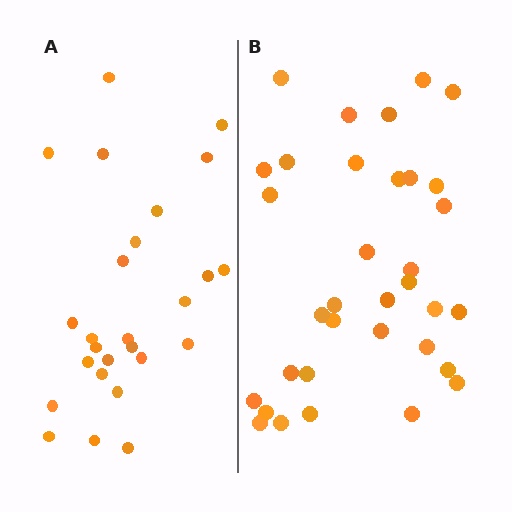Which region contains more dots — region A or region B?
Region B (the right region) has more dots.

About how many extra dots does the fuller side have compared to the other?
Region B has roughly 8 or so more dots than region A.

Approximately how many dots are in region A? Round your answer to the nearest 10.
About 30 dots. (The exact count is 26, which rounds to 30.)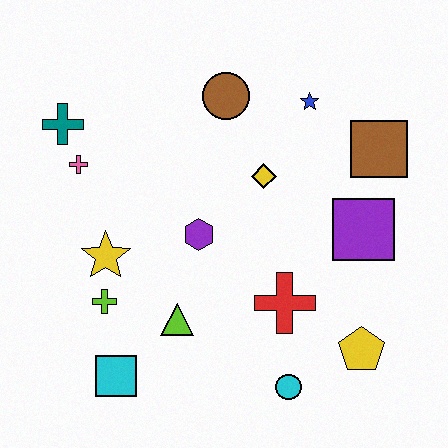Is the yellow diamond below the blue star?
Yes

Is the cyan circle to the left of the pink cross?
No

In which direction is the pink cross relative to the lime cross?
The pink cross is above the lime cross.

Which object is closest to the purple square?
The brown square is closest to the purple square.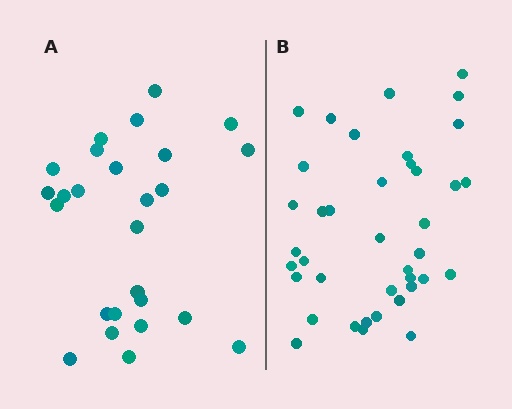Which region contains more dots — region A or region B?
Region B (the right region) has more dots.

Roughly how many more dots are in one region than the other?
Region B has approximately 15 more dots than region A.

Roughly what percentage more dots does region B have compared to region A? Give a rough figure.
About 50% more.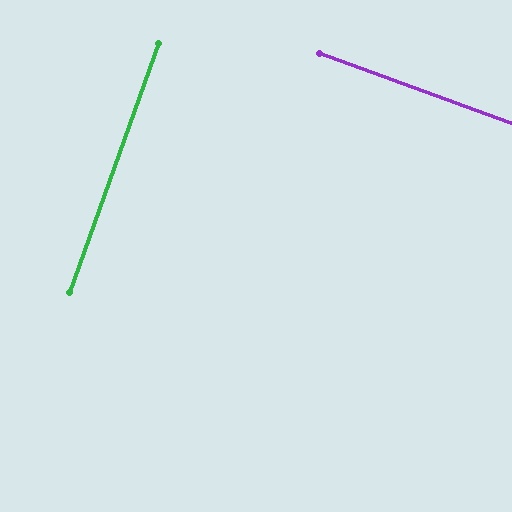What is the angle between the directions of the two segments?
Approximately 90 degrees.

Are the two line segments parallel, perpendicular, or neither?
Perpendicular — they meet at approximately 90°.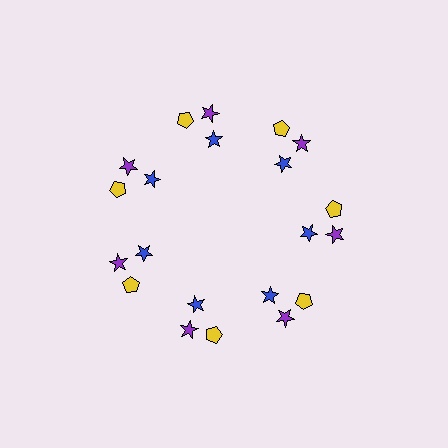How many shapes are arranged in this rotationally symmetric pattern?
There are 21 shapes, arranged in 7 groups of 3.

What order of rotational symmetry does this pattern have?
This pattern has 7-fold rotational symmetry.